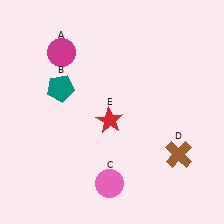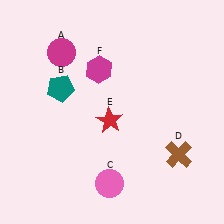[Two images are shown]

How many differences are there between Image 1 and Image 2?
There is 1 difference between the two images.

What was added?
A magenta hexagon (F) was added in Image 2.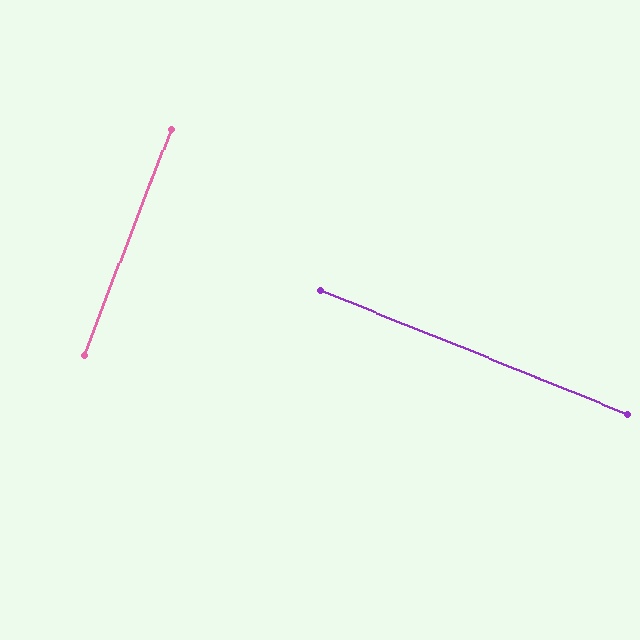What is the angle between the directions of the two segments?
Approximately 89 degrees.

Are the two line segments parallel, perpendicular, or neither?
Perpendicular — they meet at approximately 89°.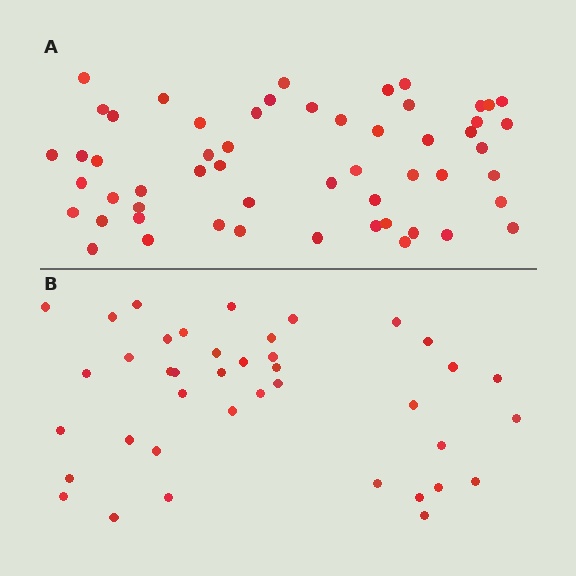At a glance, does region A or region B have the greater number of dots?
Region A (the top region) has more dots.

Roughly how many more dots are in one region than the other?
Region A has approximately 15 more dots than region B.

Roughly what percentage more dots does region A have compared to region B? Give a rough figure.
About 40% more.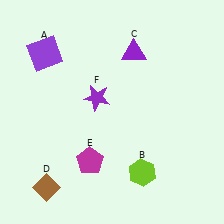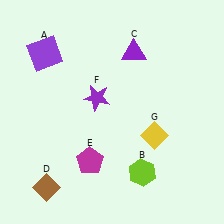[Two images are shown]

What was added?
A yellow diamond (G) was added in Image 2.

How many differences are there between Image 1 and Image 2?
There is 1 difference between the two images.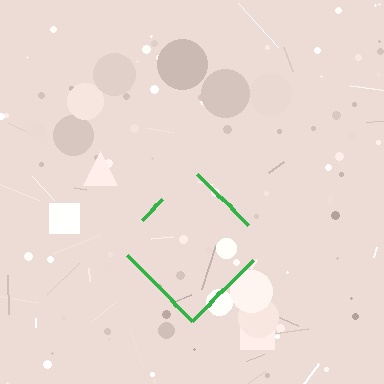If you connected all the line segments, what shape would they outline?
They would outline a diamond.